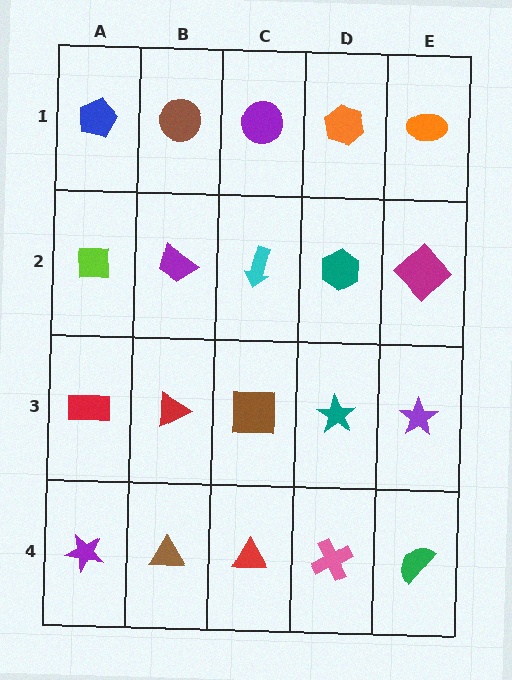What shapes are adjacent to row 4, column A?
A red rectangle (row 3, column A), a brown triangle (row 4, column B).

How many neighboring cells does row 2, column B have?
4.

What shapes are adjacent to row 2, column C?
A purple circle (row 1, column C), a brown square (row 3, column C), a purple trapezoid (row 2, column B), a teal hexagon (row 2, column D).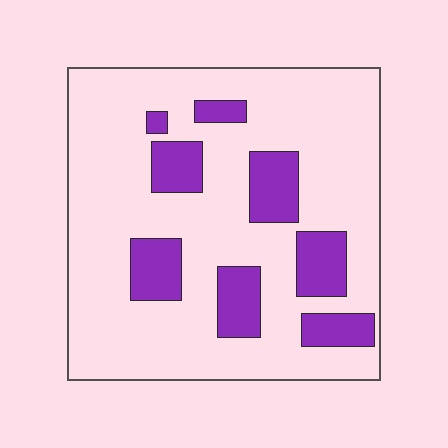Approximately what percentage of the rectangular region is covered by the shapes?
Approximately 20%.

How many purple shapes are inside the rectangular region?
8.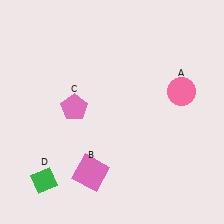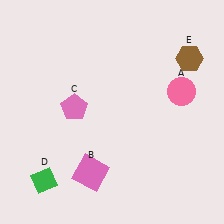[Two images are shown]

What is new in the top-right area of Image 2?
A brown hexagon (E) was added in the top-right area of Image 2.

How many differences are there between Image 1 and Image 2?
There is 1 difference between the two images.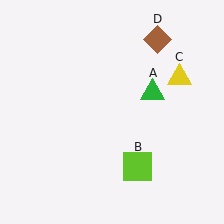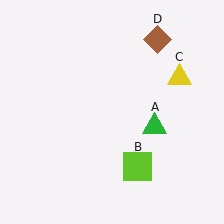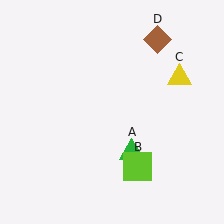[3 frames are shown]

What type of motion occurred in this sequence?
The green triangle (object A) rotated clockwise around the center of the scene.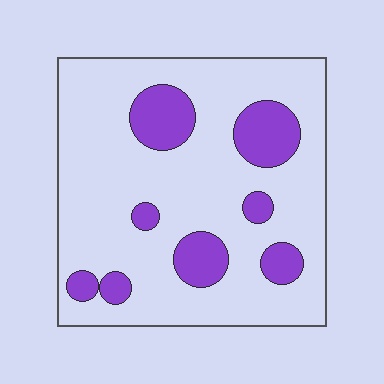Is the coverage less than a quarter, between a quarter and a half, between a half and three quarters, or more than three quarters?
Less than a quarter.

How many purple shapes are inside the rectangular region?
8.